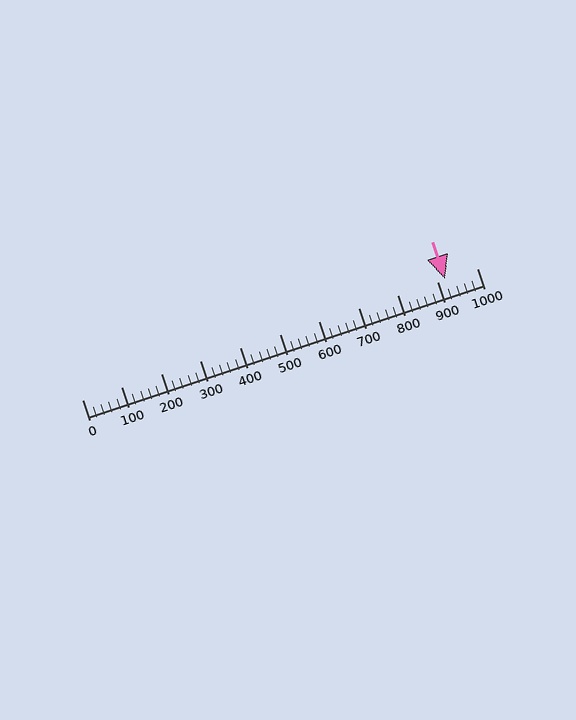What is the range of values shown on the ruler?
The ruler shows values from 0 to 1000.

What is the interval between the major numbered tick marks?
The major tick marks are spaced 100 units apart.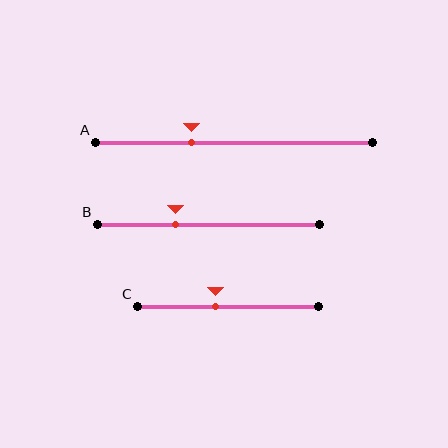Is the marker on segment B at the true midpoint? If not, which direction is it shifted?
No, the marker on segment B is shifted to the left by about 15% of the segment length.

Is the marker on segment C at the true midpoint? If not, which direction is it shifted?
No, the marker on segment C is shifted to the left by about 7% of the segment length.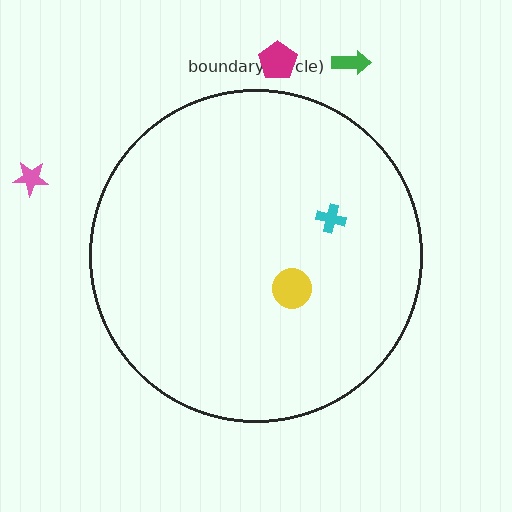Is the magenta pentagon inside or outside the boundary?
Outside.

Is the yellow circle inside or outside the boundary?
Inside.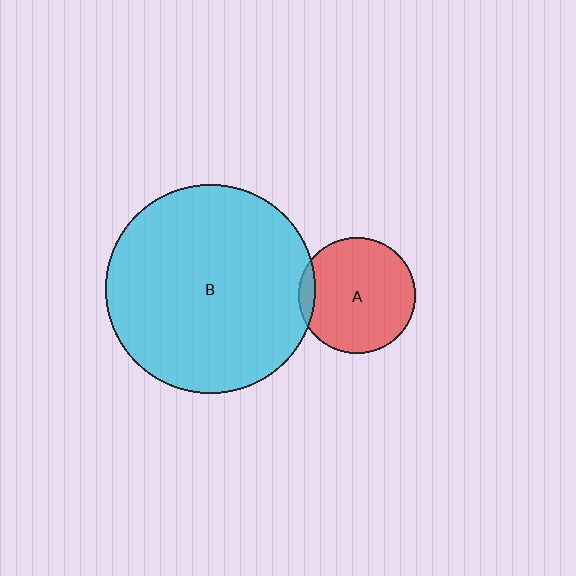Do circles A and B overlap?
Yes.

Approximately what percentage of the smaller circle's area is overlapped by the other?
Approximately 5%.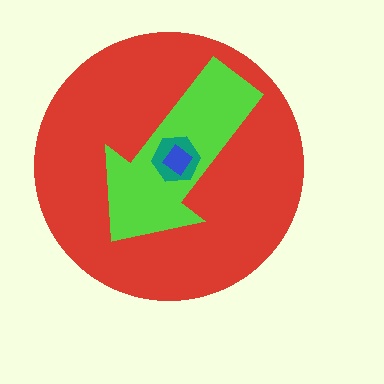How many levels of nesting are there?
4.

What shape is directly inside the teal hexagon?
The blue diamond.